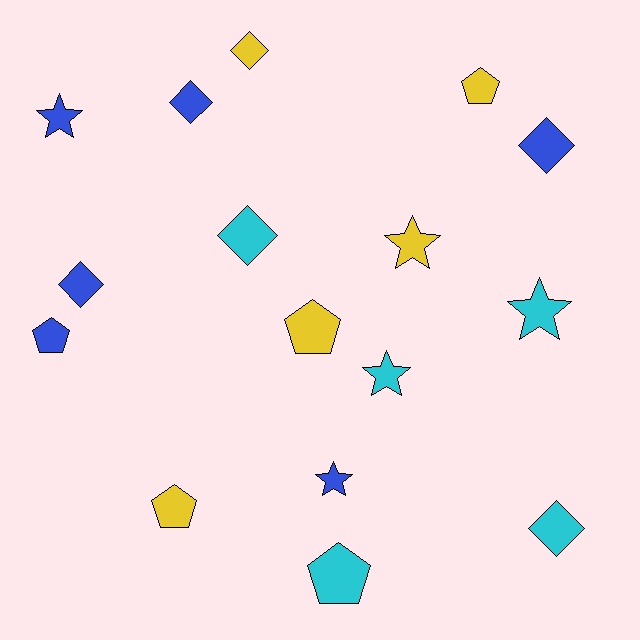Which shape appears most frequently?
Diamond, with 6 objects.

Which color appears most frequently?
Blue, with 6 objects.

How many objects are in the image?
There are 16 objects.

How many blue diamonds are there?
There are 3 blue diamonds.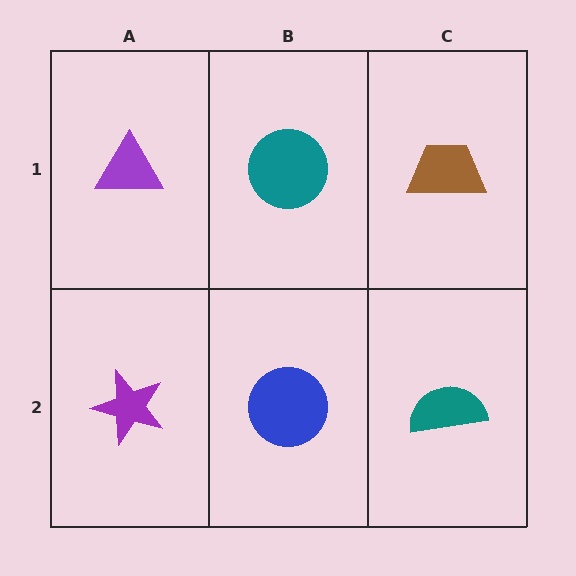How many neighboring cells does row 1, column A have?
2.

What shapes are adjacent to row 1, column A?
A purple star (row 2, column A), a teal circle (row 1, column B).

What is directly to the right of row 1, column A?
A teal circle.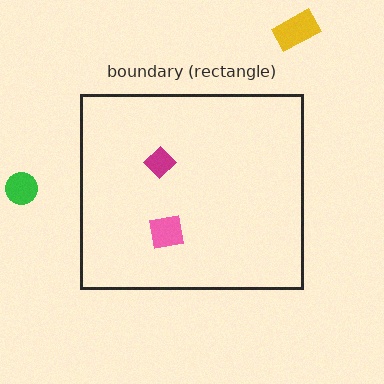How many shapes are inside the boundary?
2 inside, 2 outside.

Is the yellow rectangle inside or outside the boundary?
Outside.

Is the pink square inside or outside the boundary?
Inside.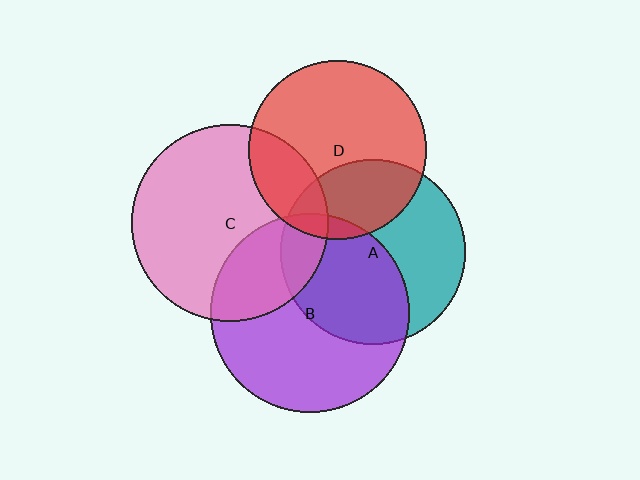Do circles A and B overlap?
Yes.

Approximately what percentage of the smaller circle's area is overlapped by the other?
Approximately 45%.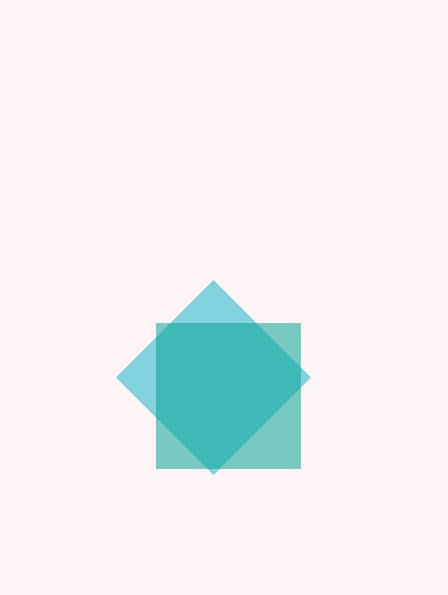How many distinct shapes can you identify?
There are 2 distinct shapes: a cyan diamond, a teal square.